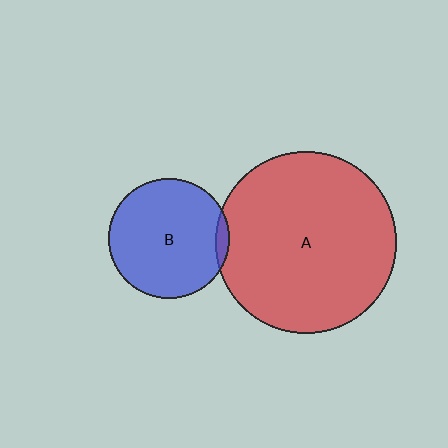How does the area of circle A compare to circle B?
Approximately 2.3 times.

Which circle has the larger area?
Circle A (red).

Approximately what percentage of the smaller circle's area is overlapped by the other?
Approximately 5%.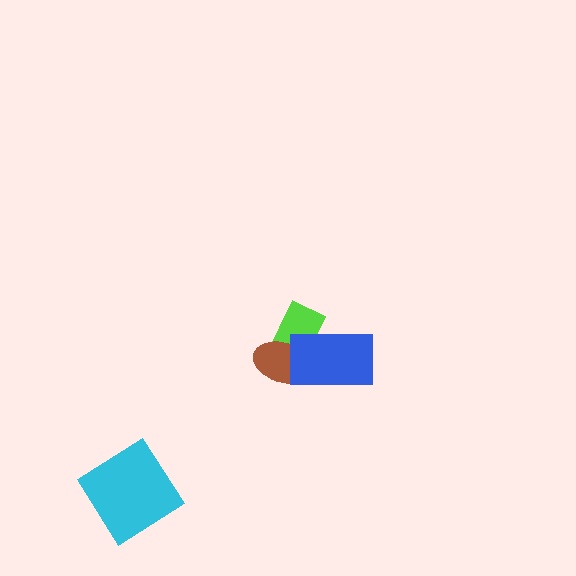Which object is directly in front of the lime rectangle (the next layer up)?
The brown ellipse is directly in front of the lime rectangle.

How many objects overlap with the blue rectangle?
2 objects overlap with the blue rectangle.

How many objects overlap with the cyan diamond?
0 objects overlap with the cyan diamond.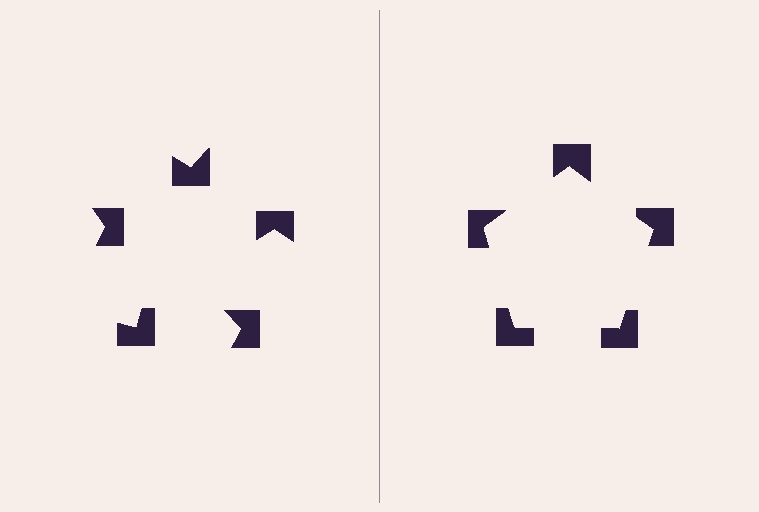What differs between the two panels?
The notched squares are positioned identically on both sides; only the wedge orientations differ. On the right they align to a pentagon; on the left they are misaligned.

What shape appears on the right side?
An illusory pentagon.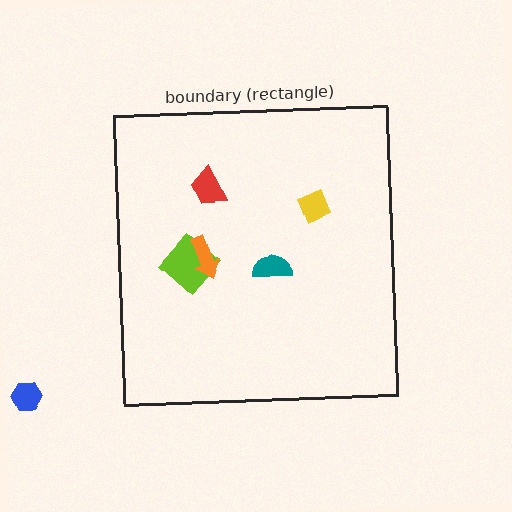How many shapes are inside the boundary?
5 inside, 1 outside.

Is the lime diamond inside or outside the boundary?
Inside.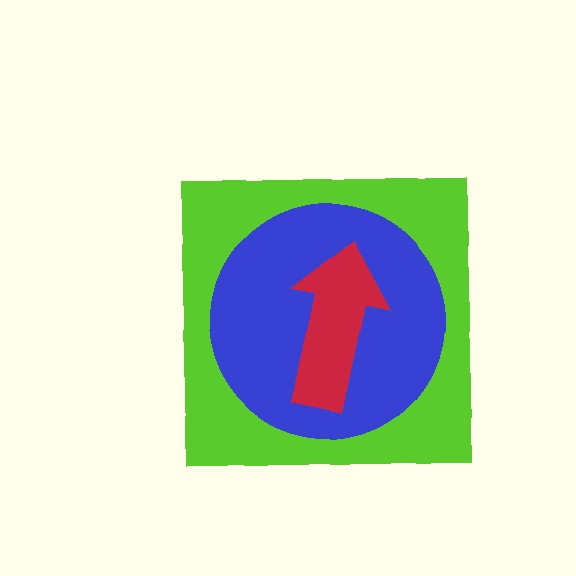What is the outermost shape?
The lime square.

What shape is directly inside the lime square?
The blue circle.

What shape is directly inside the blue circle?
The red arrow.